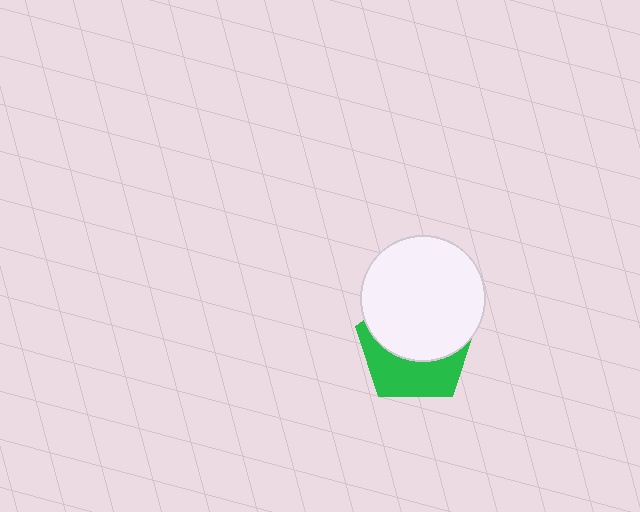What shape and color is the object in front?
The object in front is a white circle.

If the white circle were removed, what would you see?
You would see the complete green pentagon.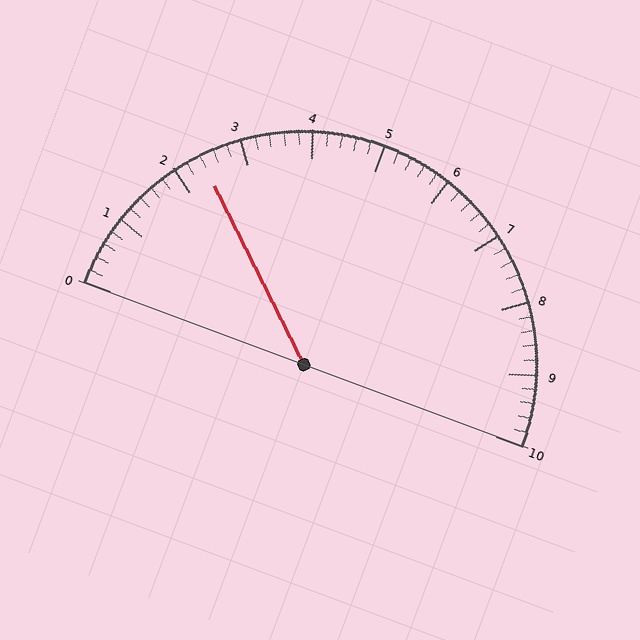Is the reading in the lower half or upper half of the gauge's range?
The reading is in the lower half of the range (0 to 10).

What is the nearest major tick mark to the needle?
The nearest major tick mark is 2.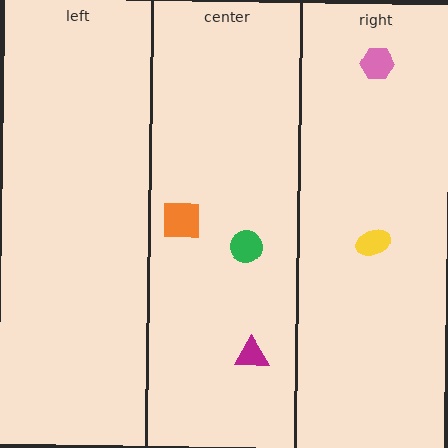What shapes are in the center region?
The magenta triangle, the orange square, the green circle.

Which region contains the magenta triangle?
The center region.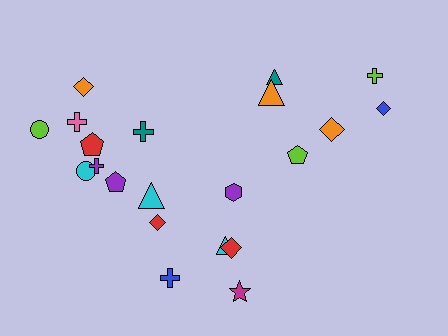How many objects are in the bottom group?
There are 7 objects.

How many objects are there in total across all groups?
There are 21 objects.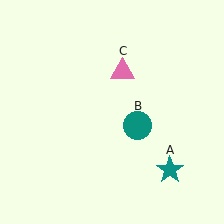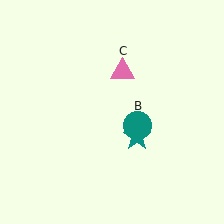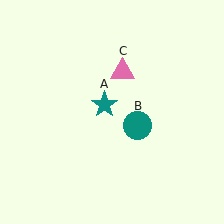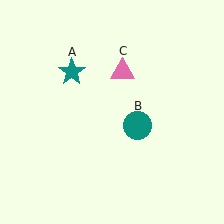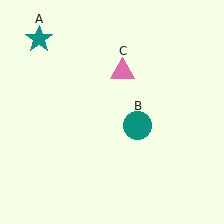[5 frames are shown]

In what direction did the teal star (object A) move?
The teal star (object A) moved up and to the left.